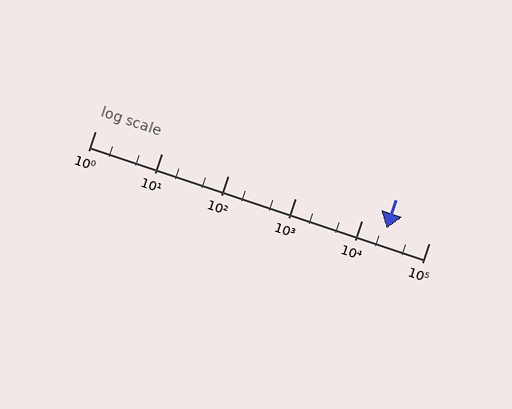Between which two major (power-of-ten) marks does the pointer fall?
The pointer is between 10000 and 100000.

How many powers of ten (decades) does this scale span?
The scale spans 5 decades, from 1 to 100000.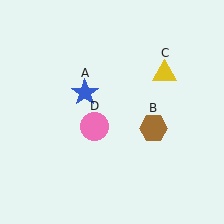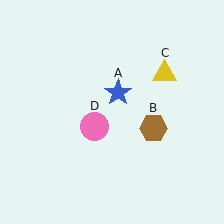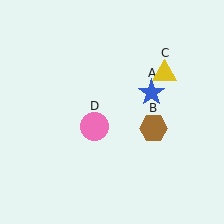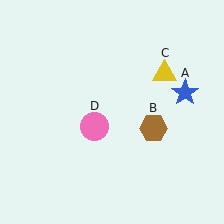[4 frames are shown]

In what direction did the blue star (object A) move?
The blue star (object A) moved right.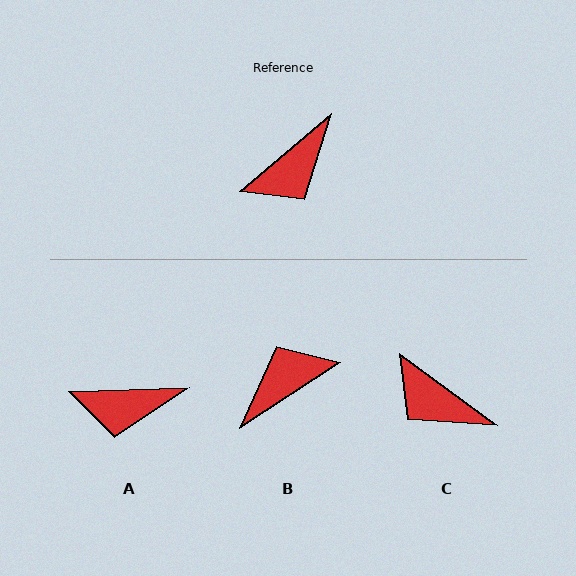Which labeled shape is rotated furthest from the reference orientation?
B, about 173 degrees away.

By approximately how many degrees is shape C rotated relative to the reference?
Approximately 77 degrees clockwise.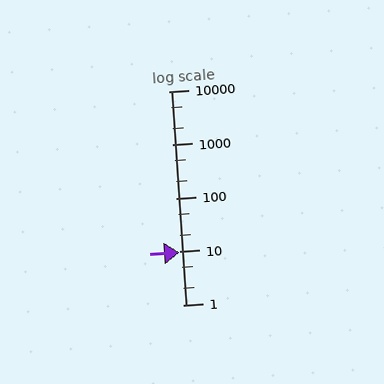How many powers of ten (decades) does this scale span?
The scale spans 4 decades, from 1 to 10000.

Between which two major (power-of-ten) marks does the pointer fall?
The pointer is between 1 and 10.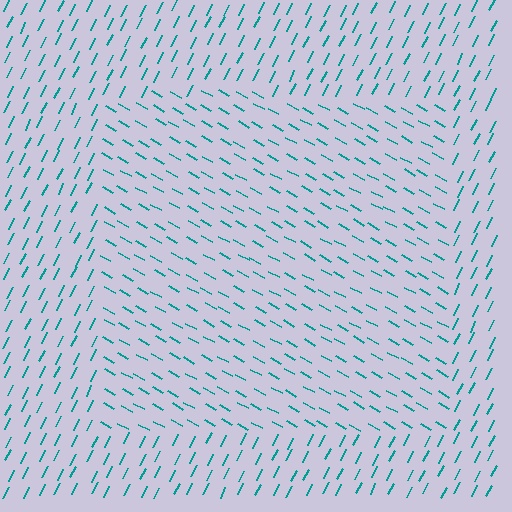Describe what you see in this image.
The image is filled with small teal line segments. A rectangle region in the image has lines oriented differently from the surrounding lines, creating a visible texture boundary.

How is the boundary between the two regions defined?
The boundary is defined purely by a change in line orientation (approximately 87 degrees difference). All lines are the same color and thickness.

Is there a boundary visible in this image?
Yes, there is a texture boundary formed by a change in line orientation.